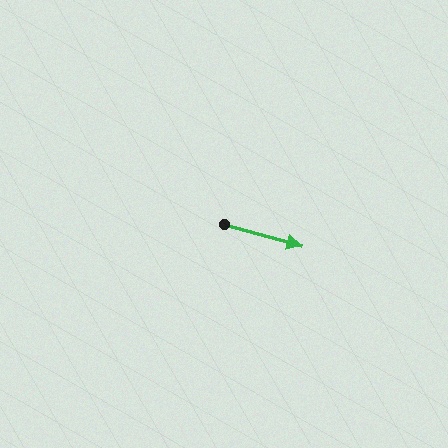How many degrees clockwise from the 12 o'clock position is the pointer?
Approximately 106 degrees.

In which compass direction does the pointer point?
East.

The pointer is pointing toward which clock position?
Roughly 4 o'clock.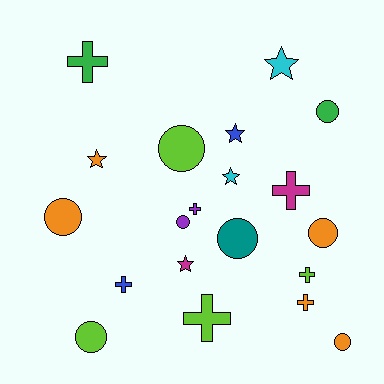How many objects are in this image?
There are 20 objects.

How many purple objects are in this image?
There are 2 purple objects.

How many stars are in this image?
There are 5 stars.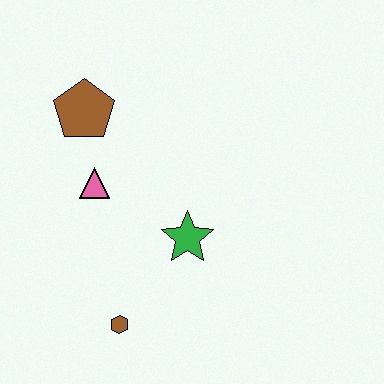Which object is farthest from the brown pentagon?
The brown hexagon is farthest from the brown pentagon.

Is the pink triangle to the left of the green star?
Yes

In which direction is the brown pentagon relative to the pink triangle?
The brown pentagon is above the pink triangle.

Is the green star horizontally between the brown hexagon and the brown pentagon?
No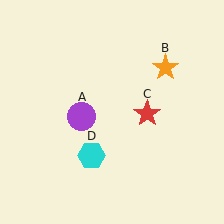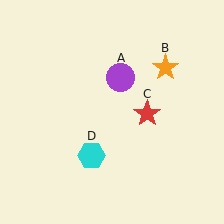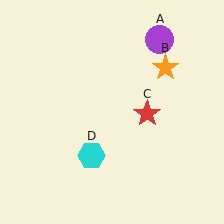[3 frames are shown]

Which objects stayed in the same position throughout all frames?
Orange star (object B) and red star (object C) and cyan hexagon (object D) remained stationary.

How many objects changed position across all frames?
1 object changed position: purple circle (object A).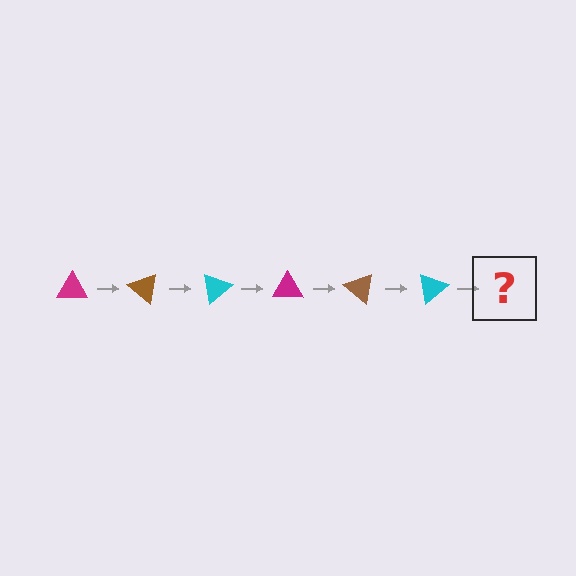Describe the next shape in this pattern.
It should be a magenta triangle, rotated 240 degrees from the start.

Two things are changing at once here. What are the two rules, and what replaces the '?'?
The two rules are that it rotates 40 degrees each step and the color cycles through magenta, brown, and cyan. The '?' should be a magenta triangle, rotated 240 degrees from the start.